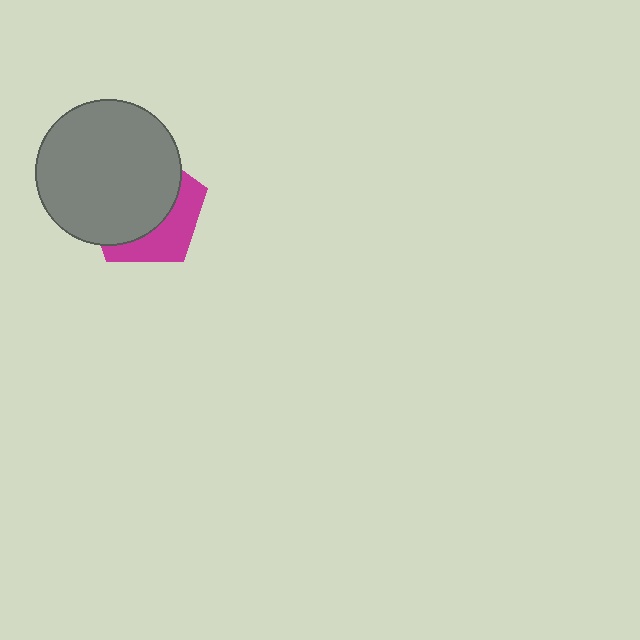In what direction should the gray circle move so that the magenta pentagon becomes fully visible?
The gray circle should move toward the upper-left. That is the shortest direction to clear the overlap and leave the magenta pentagon fully visible.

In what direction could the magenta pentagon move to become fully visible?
The magenta pentagon could move toward the lower-right. That would shift it out from behind the gray circle entirely.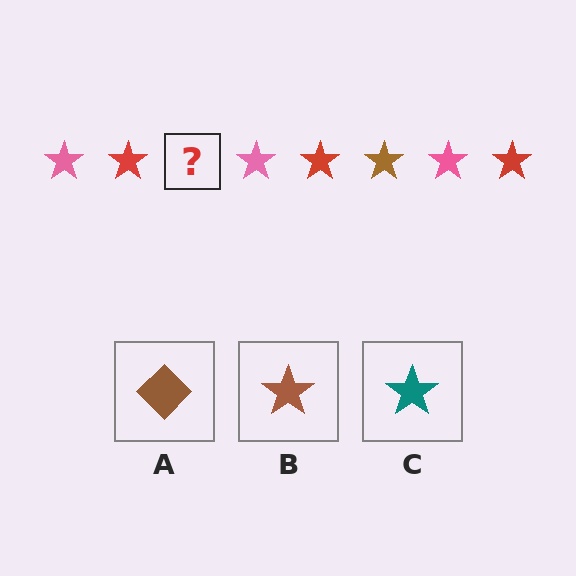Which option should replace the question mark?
Option B.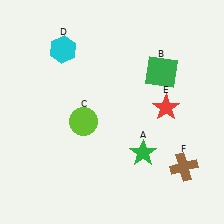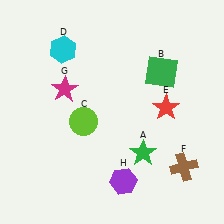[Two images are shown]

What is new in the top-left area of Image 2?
A magenta star (G) was added in the top-left area of Image 2.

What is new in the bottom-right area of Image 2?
A purple hexagon (H) was added in the bottom-right area of Image 2.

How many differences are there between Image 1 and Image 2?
There are 2 differences between the two images.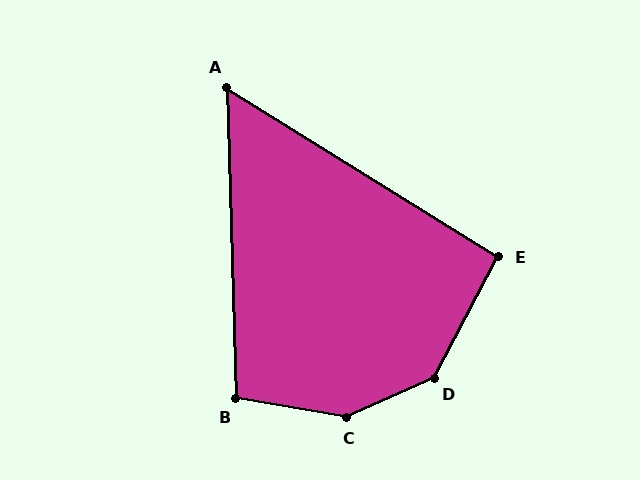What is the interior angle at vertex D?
Approximately 142 degrees (obtuse).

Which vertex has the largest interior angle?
C, at approximately 146 degrees.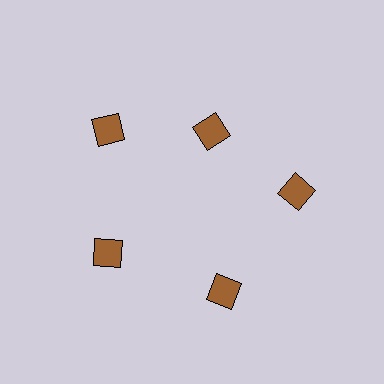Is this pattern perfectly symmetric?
No. The 5 brown squares are arranged in a ring, but one element near the 1 o'clock position is pulled inward toward the center, breaking the 5-fold rotational symmetry.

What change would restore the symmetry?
The symmetry would be restored by moving it outward, back onto the ring so that all 5 squares sit at equal angles and equal distance from the center.